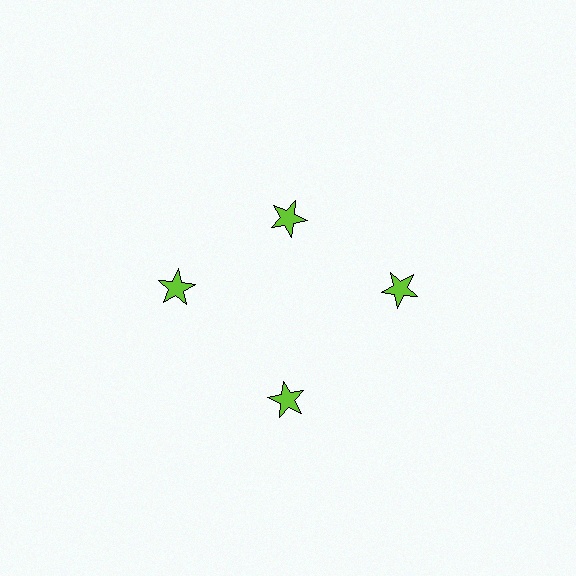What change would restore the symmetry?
The symmetry would be restored by moving it outward, back onto the ring so that all 4 stars sit at equal angles and equal distance from the center.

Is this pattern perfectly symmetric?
No. The 4 lime stars are arranged in a ring, but one element near the 12 o'clock position is pulled inward toward the center, breaking the 4-fold rotational symmetry.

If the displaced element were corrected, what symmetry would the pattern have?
It would have 4-fold rotational symmetry — the pattern would map onto itself every 90 degrees.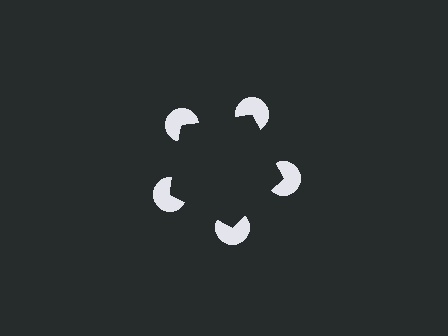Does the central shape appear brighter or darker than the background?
It typically appears slightly darker than the background, even though no actual brightness change is drawn.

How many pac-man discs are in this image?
There are 5 — one at each vertex of the illusory pentagon.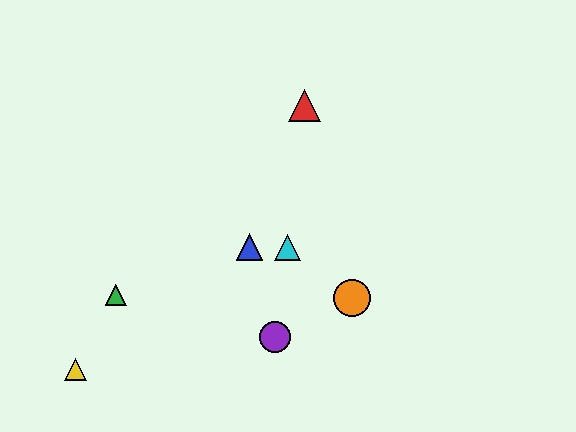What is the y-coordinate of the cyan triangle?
The cyan triangle is at y≈247.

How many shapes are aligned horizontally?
2 shapes (the blue triangle, the cyan triangle) are aligned horizontally.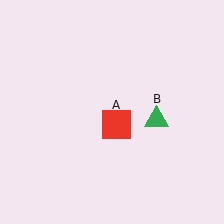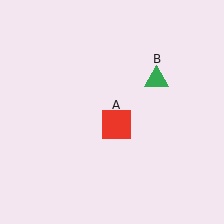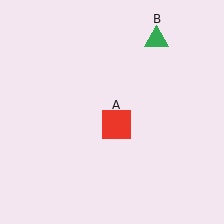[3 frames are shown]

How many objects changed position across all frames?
1 object changed position: green triangle (object B).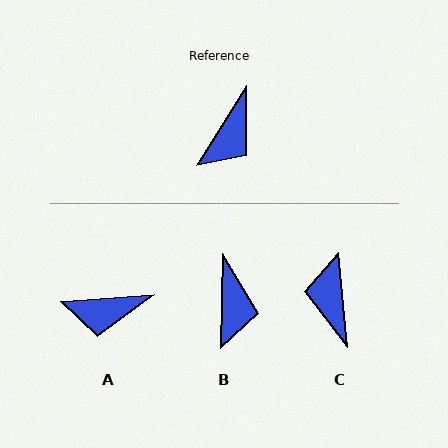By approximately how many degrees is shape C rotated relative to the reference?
Approximately 142 degrees clockwise.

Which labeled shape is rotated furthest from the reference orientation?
C, about 142 degrees away.